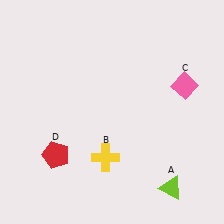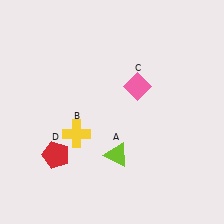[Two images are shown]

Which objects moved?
The objects that moved are: the lime triangle (A), the yellow cross (B), the pink diamond (C).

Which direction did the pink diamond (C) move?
The pink diamond (C) moved left.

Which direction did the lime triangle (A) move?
The lime triangle (A) moved left.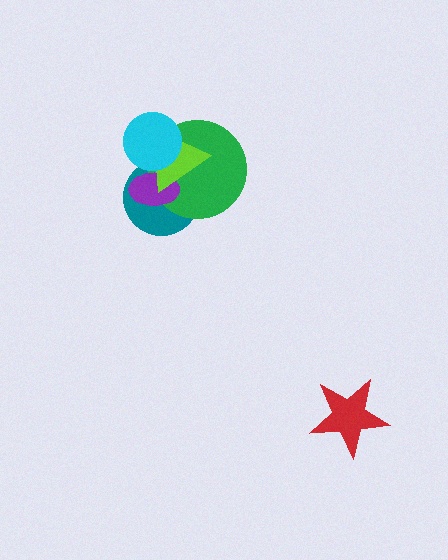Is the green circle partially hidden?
Yes, it is partially covered by another shape.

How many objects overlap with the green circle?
4 objects overlap with the green circle.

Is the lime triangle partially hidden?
Yes, it is partially covered by another shape.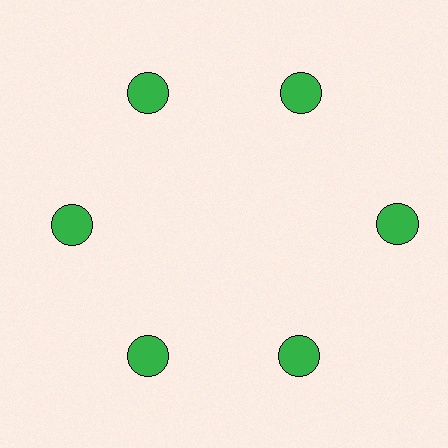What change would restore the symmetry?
The symmetry would be restored by moving it inward, back onto the ring so that all 6 circles sit at equal angles and equal distance from the center.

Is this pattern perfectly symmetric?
No. The 6 green circles are arranged in a ring, but one element near the 3 o'clock position is pushed outward from the center, breaking the 6-fold rotational symmetry.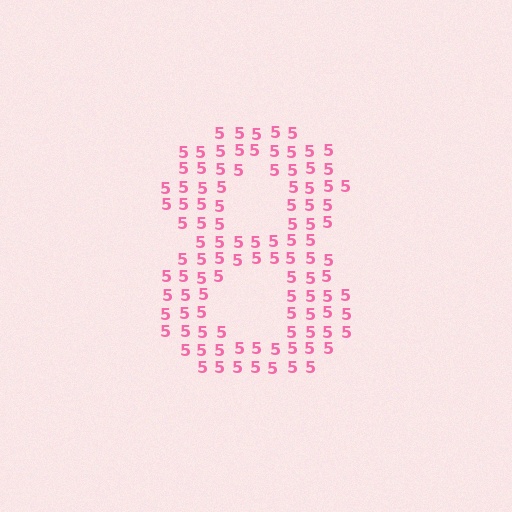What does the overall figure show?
The overall figure shows the digit 8.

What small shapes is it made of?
It is made of small digit 5's.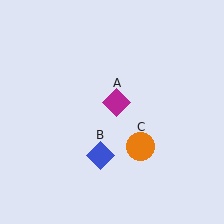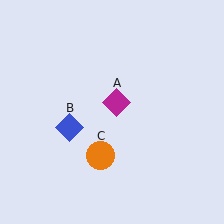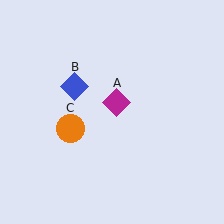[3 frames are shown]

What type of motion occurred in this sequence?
The blue diamond (object B), orange circle (object C) rotated clockwise around the center of the scene.